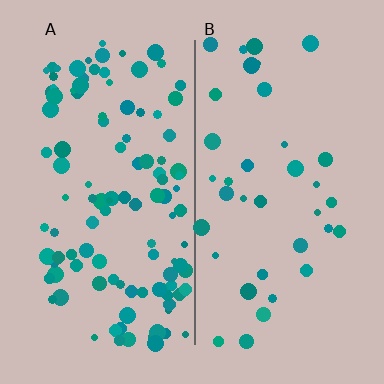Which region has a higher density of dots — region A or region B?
A (the left).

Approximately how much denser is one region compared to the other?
Approximately 3.0× — region A over region B.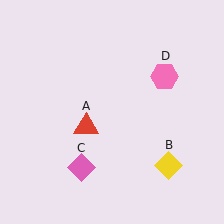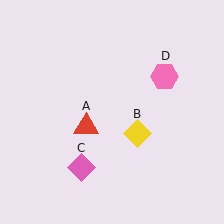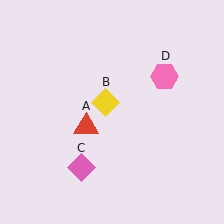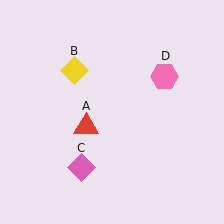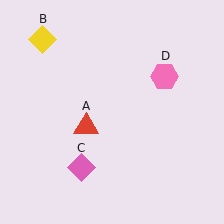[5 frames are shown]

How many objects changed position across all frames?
1 object changed position: yellow diamond (object B).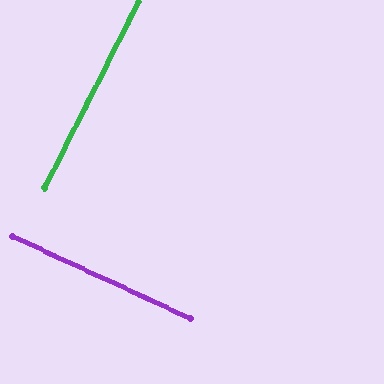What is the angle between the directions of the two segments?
Approximately 88 degrees.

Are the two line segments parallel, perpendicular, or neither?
Perpendicular — they meet at approximately 88°.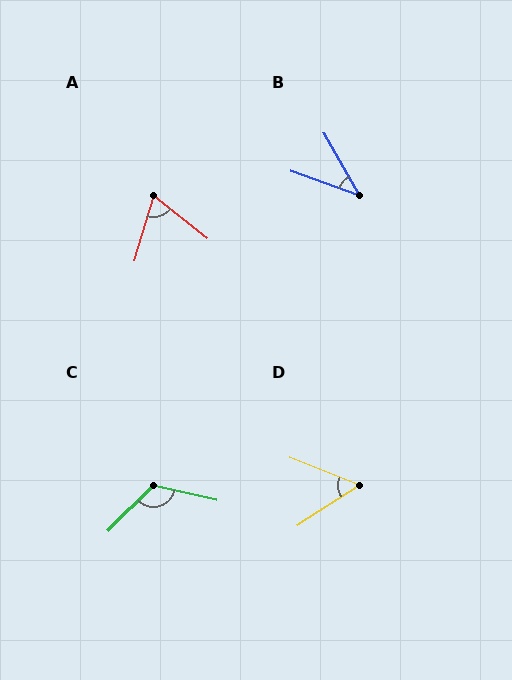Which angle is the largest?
C, at approximately 122 degrees.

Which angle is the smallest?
B, at approximately 41 degrees.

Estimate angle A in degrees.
Approximately 69 degrees.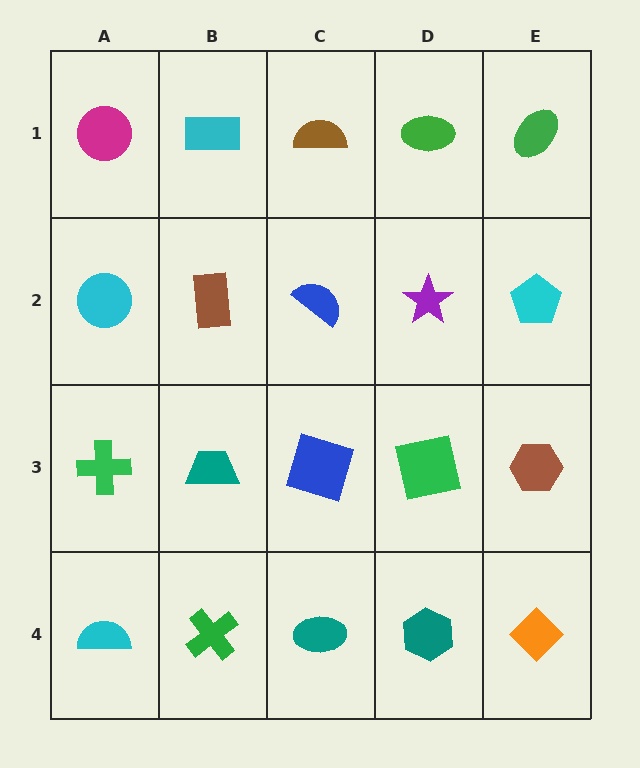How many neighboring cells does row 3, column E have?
3.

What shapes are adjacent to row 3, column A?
A cyan circle (row 2, column A), a cyan semicircle (row 4, column A), a teal trapezoid (row 3, column B).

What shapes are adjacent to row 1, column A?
A cyan circle (row 2, column A), a cyan rectangle (row 1, column B).